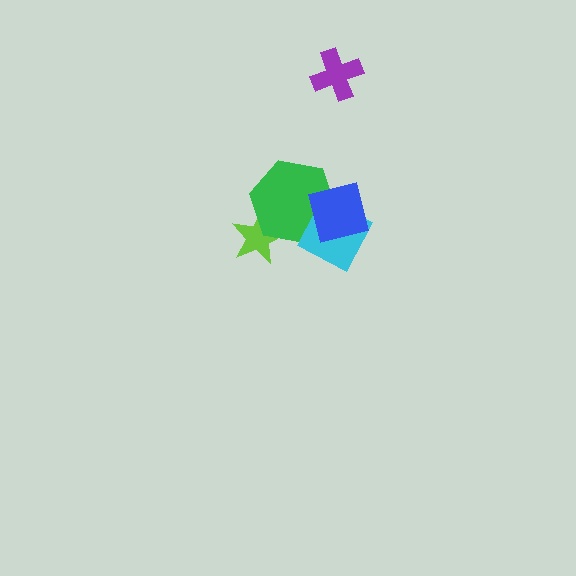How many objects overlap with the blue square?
2 objects overlap with the blue square.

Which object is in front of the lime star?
The green hexagon is in front of the lime star.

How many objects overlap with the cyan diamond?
2 objects overlap with the cyan diamond.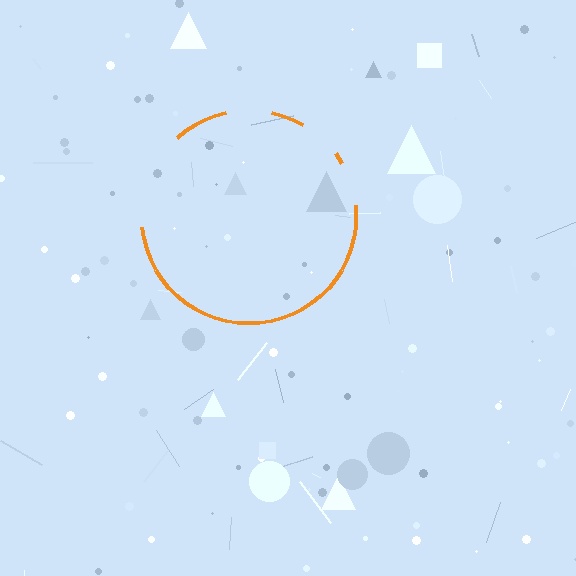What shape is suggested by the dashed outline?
The dashed outline suggests a circle.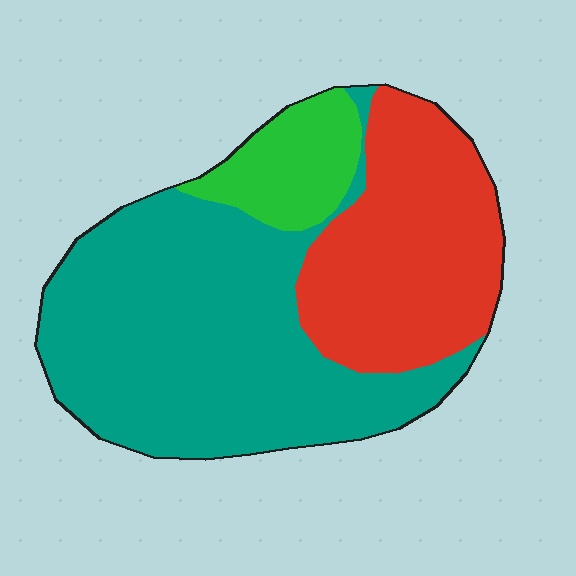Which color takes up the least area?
Green, at roughly 10%.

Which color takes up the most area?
Teal, at roughly 55%.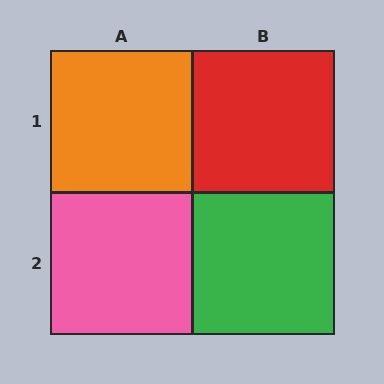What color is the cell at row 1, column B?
Red.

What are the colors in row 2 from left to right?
Pink, green.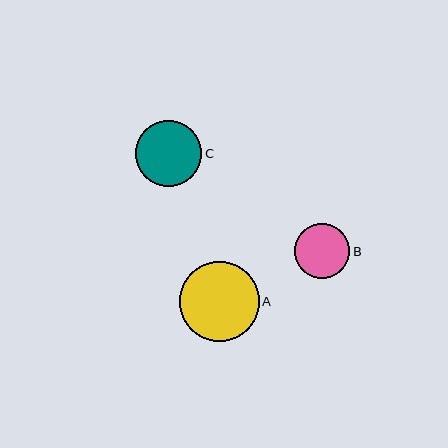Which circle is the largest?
Circle A is the largest with a size of approximately 80 pixels.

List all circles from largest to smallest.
From largest to smallest: A, C, B.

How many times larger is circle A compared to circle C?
Circle A is approximately 1.2 times the size of circle C.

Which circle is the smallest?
Circle B is the smallest with a size of approximately 55 pixels.